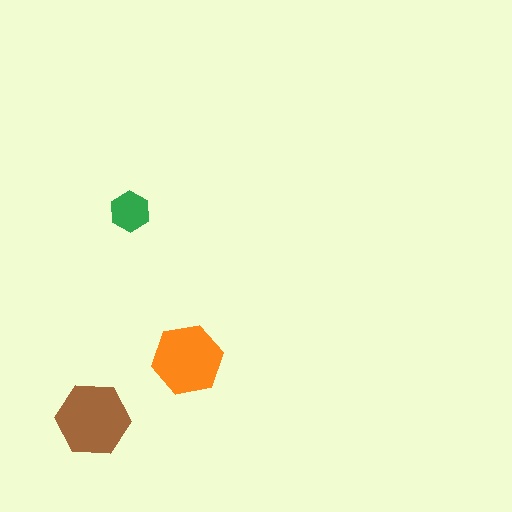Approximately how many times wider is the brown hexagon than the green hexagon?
About 2 times wider.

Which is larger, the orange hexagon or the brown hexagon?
The brown one.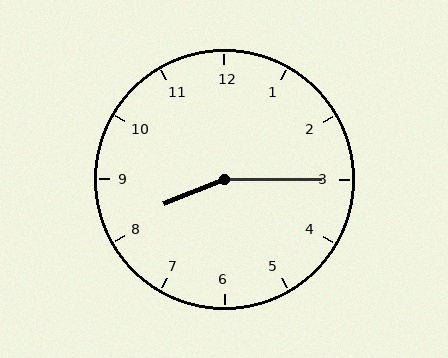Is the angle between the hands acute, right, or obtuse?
It is obtuse.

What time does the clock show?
8:15.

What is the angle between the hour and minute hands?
Approximately 158 degrees.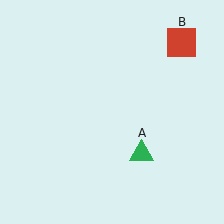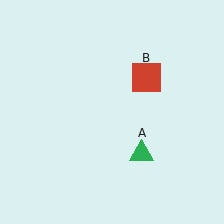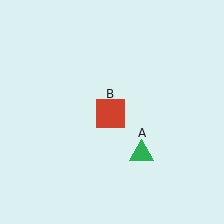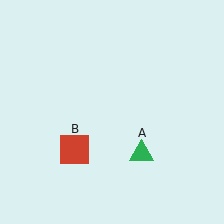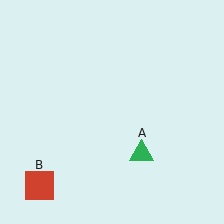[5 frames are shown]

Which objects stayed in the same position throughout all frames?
Green triangle (object A) remained stationary.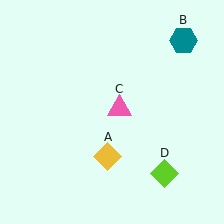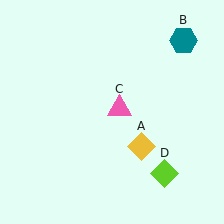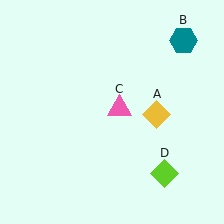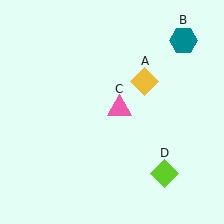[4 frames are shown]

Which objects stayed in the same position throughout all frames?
Teal hexagon (object B) and pink triangle (object C) and lime diamond (object D) remained stationary.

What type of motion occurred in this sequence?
The yellow diamond (object A) rotated counterclockwise around the center of the scene.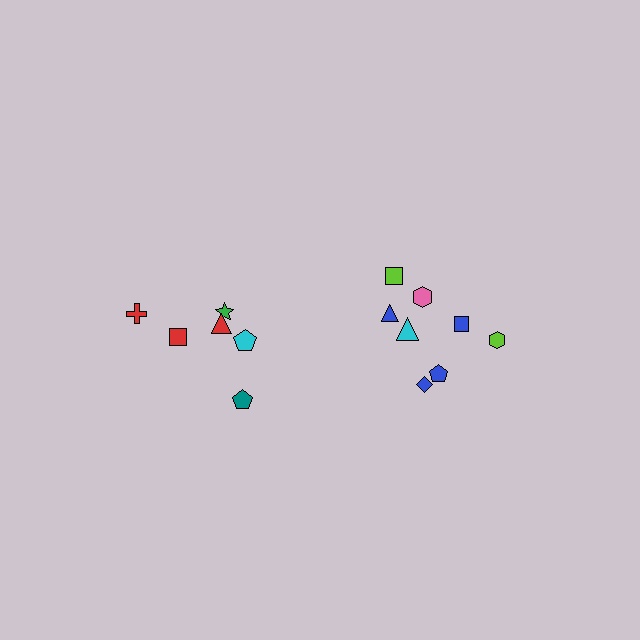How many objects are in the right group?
There are 8 objects.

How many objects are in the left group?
There are 6 objects.